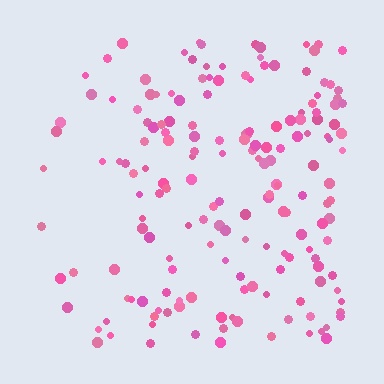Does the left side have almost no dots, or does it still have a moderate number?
Still a moderate number, just noticeably fewer than the right.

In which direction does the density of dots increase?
From left to right, with the right side densest.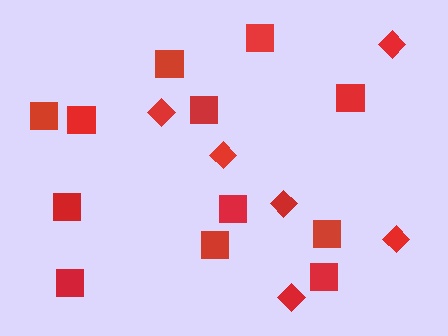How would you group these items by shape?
There are 2 groups: one group of diamonds (6) and one group of squares (12).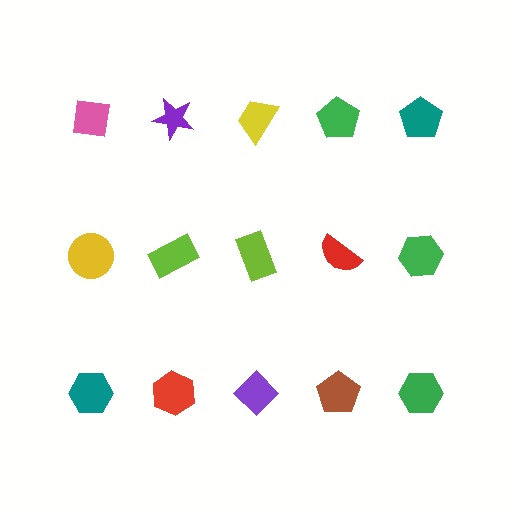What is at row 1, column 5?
A teal pentagon.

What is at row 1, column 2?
A purple star.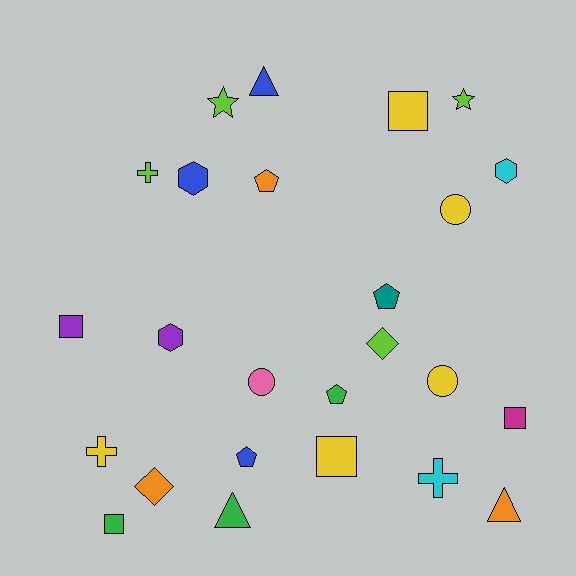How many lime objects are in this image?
There are 4 lime objects.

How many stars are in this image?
There are 2 stars.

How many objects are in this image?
There are 25 objects.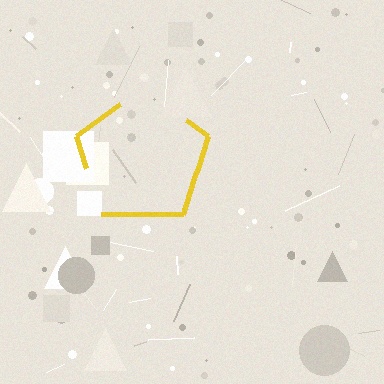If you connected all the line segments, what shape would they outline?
They would outline a pentagon.